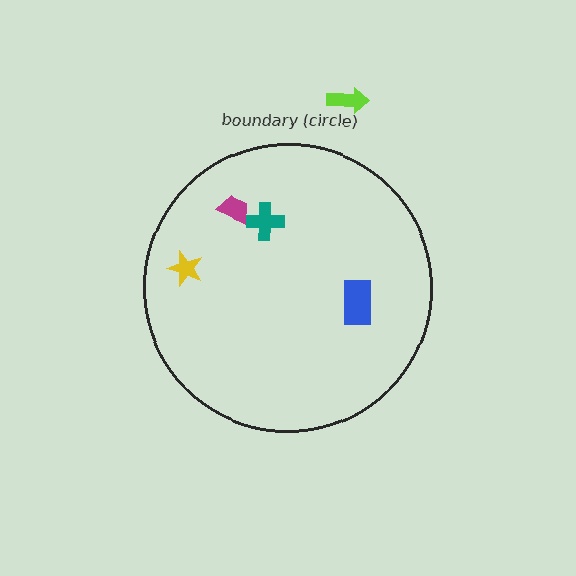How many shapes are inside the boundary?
4 inside, 1 outside.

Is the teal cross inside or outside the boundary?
Inside.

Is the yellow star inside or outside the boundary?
Inside.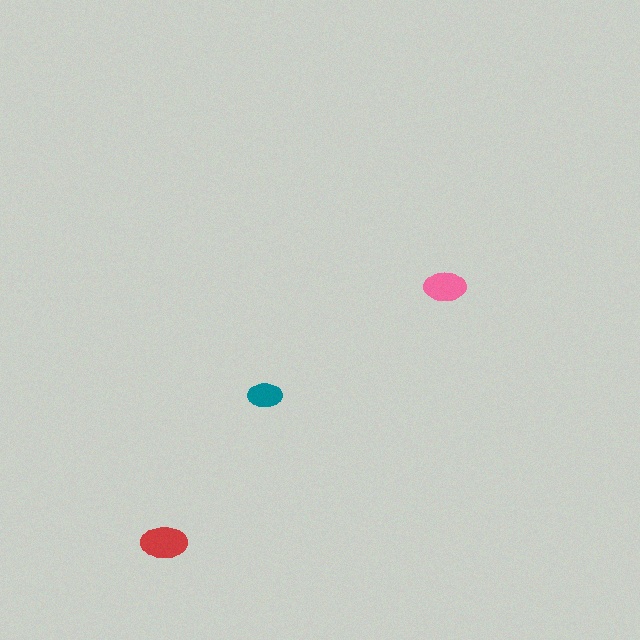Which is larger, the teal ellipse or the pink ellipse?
The pink one.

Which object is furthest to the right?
The pink ellipse is rightmost.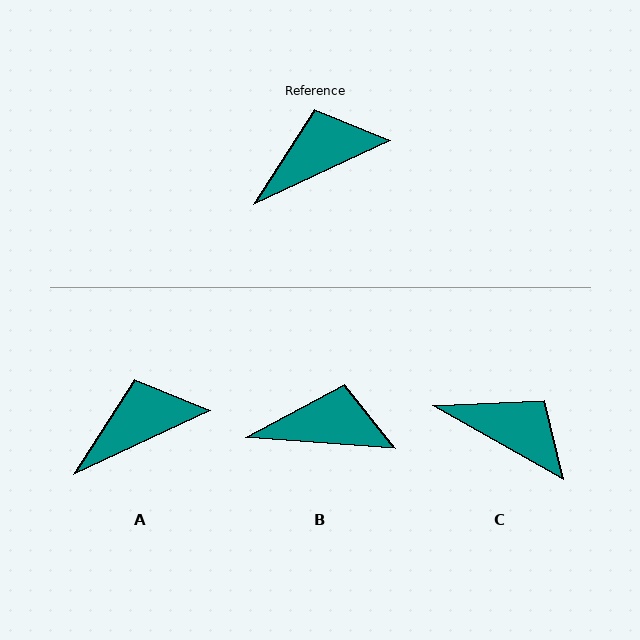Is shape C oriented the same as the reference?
No, it is off by about 54 degrees.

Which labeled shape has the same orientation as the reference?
A.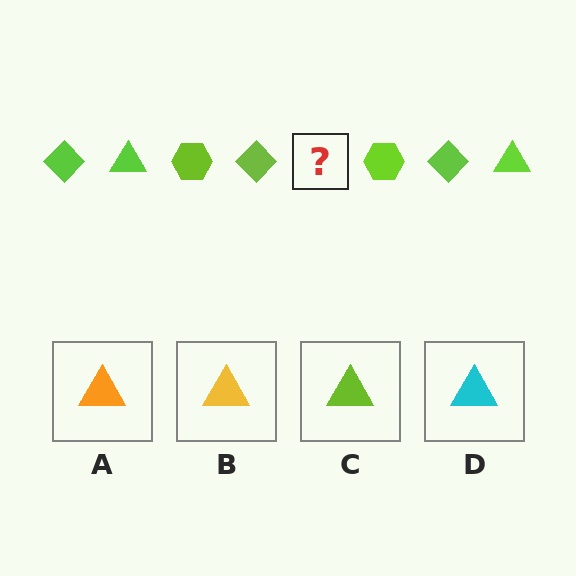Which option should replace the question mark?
Option C.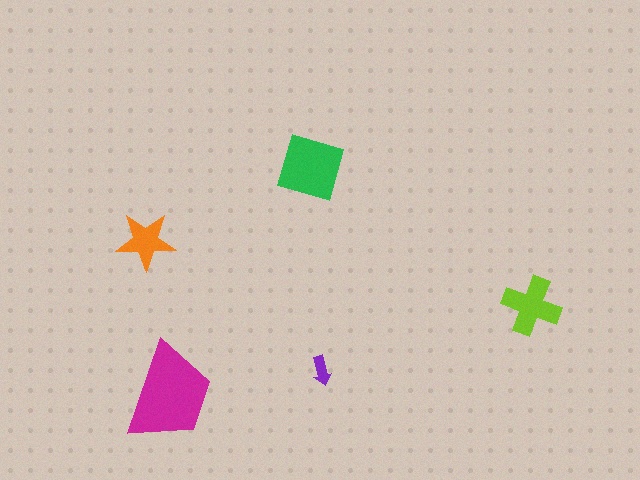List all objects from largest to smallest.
The magenta trapezoid, the green square, the lime cross, the orange star, the purple arrow.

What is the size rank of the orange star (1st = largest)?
4th.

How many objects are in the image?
There are 5 objects in the image.